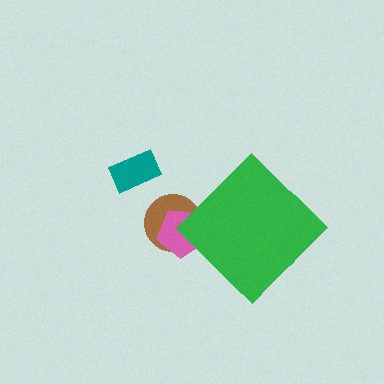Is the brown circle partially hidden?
Yes, the brown circle is partially hidden behind the green diamond.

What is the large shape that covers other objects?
A green diamond.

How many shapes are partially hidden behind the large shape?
2 shapes are partially hidden.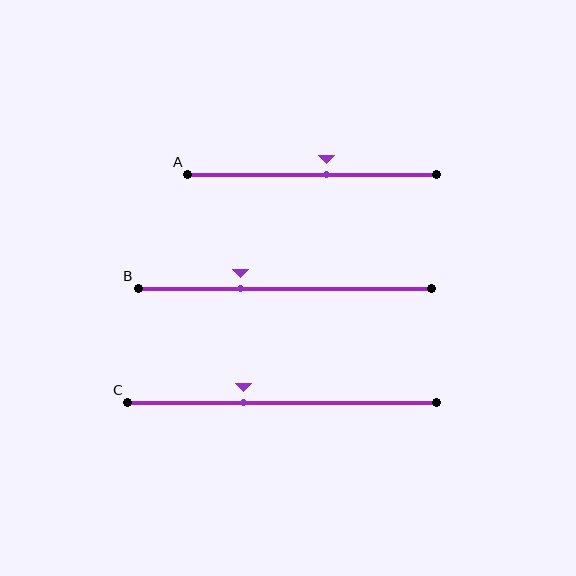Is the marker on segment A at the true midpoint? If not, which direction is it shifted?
No, the marker on segment A is shifted to the right by about 6% of the segment length.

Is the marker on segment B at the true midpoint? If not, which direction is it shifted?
No, the marker on segment B is shifted to the left by about 15% of the segment length.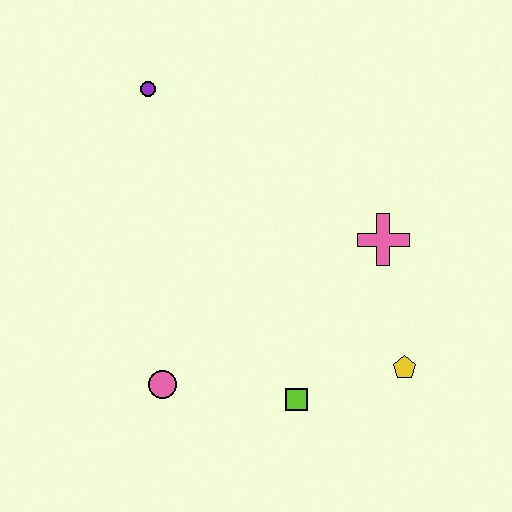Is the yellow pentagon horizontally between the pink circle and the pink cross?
No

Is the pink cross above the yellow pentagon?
Yes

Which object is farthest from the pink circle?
The purple circle is farthest from the pink circle.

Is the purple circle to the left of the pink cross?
Yes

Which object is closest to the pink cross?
The yellow pentagon is closest to the pink cross.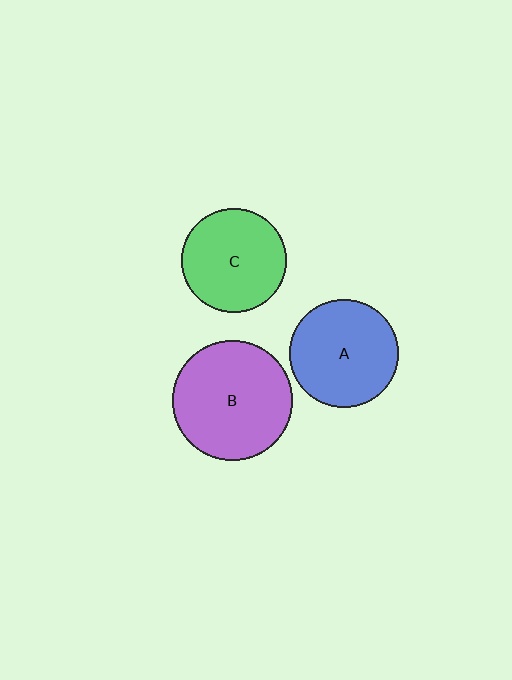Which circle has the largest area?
Circle B (purple).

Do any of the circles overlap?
No, none of the circles overlap.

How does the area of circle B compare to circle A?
Approximately 1.2 times.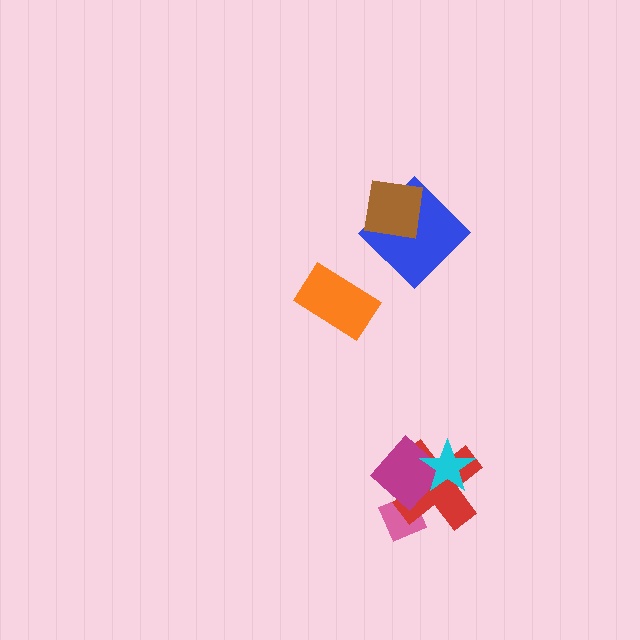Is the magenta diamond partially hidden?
Yes, it is partially covered by another shape.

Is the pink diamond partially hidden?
Yes, it is partially covered by another shape.